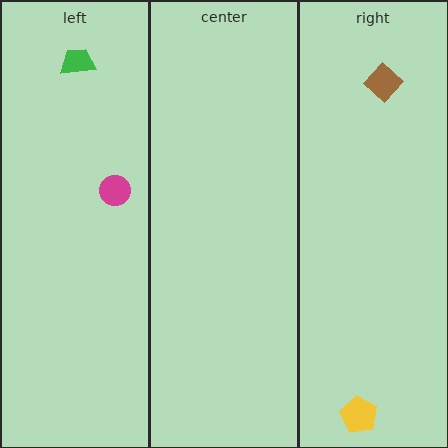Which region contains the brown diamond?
The right region.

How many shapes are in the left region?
2.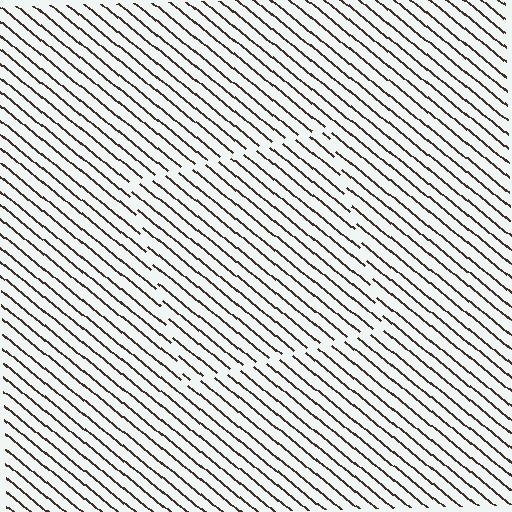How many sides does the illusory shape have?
4 sides — the line-ends trace a square.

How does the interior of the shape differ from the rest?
The interior of the shape contains the same grating, shifted by half a period — the contour is defined by the phase discontinuity where line-ends from the inner and outer gratings abut.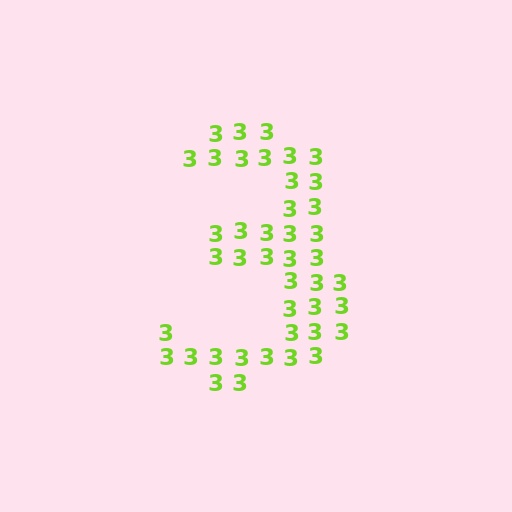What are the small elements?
The small elements are digit 3's.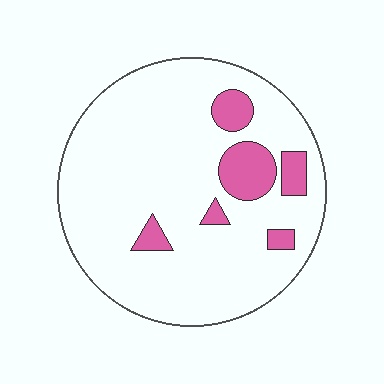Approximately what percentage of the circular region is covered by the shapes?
Approximately 15%.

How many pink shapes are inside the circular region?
6.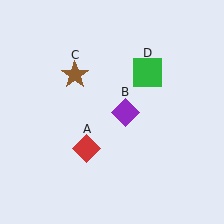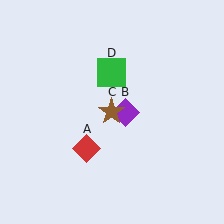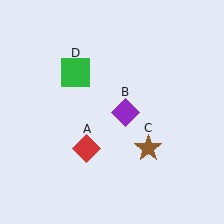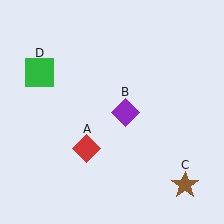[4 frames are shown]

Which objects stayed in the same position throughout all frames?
Red diamond (object A) and purple diamond (object B) remained stationary.